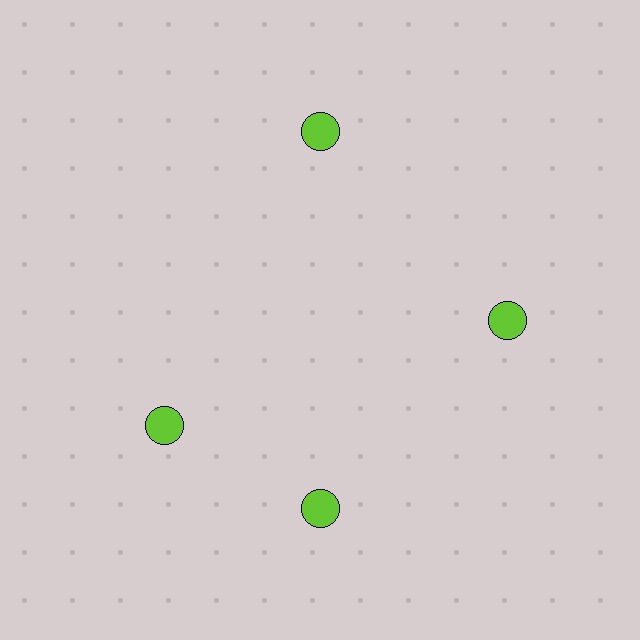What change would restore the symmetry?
The symmetry would be restored by rotating it back into even spacing with its neighbors so that all 4 circles sit at equal angles and equal distance from the center.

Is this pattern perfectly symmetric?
No. The 4 lime circles are arranged in a ring, but one element near the 9 o'clock position is rotated out of alignment along the ring, breaking the 4-fold rotational symmetry.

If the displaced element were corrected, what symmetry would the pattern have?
It would have 4-fold rotational symmetry — the pattern would map onto itself every 90 degrees.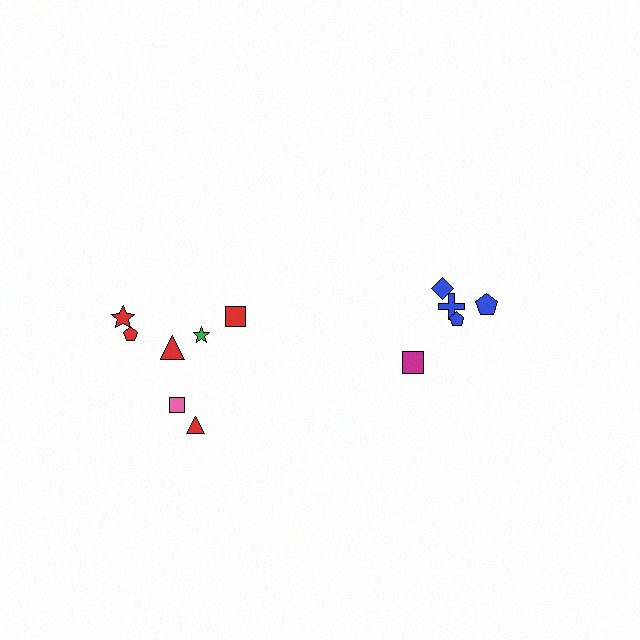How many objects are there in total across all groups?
There are 12 objects.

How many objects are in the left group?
There are 7 objects.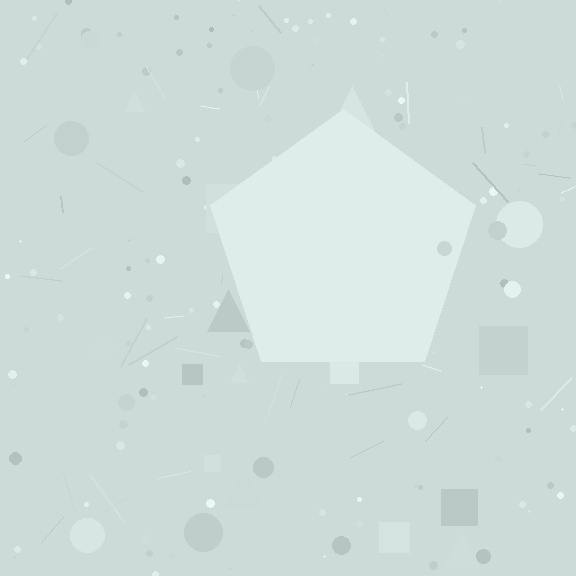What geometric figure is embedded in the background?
A pentagon is embedded in the background.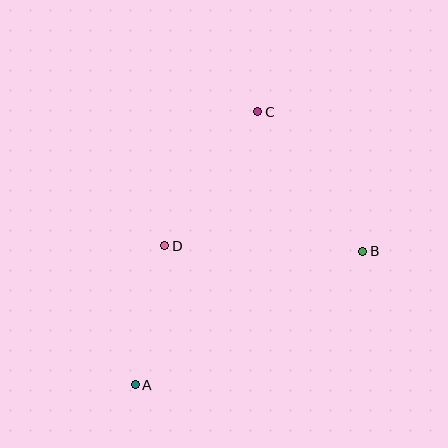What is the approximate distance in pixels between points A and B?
The distance between A and B is approximately 264 pixels.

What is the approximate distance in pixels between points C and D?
The distance between C and D is approximately 163 pixels.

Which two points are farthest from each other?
Points A and C are farthest from each other.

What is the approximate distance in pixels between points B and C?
The distance between B and C is approximately 175 pixels.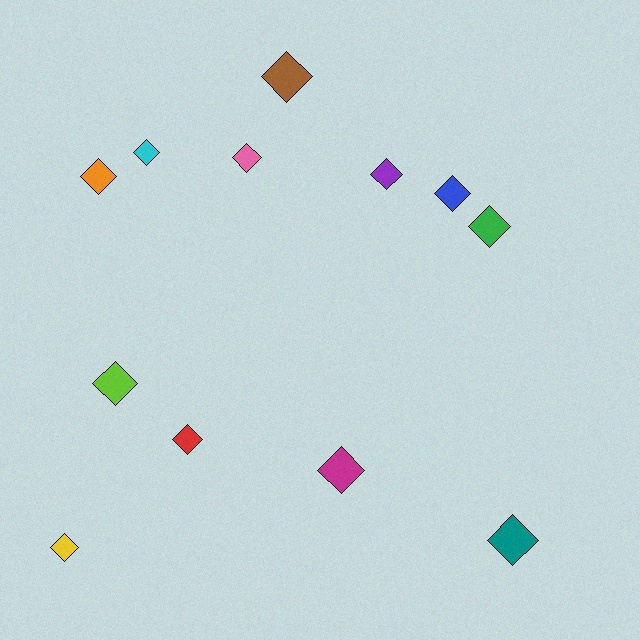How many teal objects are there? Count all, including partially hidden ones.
There is 1 teal object.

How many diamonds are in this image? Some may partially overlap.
There are 12 diamonds.